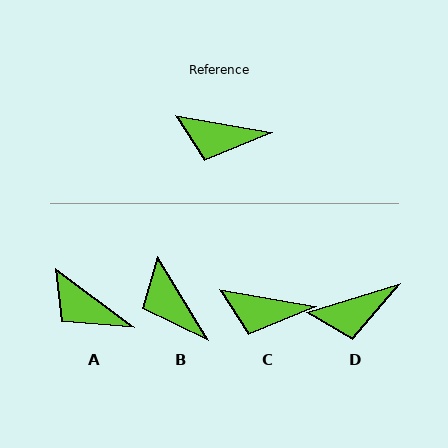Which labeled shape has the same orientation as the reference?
C.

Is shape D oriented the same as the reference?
No, it is off by about 28 degrees.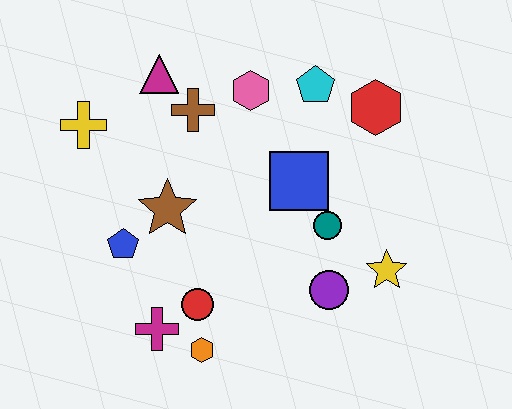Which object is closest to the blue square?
The teal circle is closest to the blue square.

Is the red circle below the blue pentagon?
Yes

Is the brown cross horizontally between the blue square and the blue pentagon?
Yes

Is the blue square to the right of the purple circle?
No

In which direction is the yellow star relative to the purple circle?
The yellow star is to the right of the purple circle.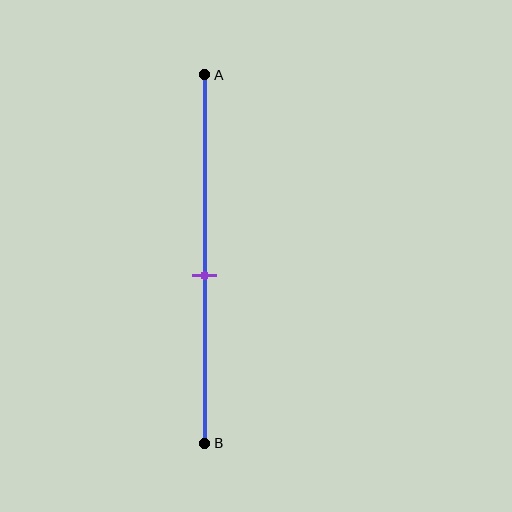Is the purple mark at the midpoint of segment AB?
No, the mark is at about 55% from A, not at the 50% midpoint.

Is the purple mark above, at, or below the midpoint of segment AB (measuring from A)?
The purple mark is below the midpoint of segment AB.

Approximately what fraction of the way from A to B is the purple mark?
The purple mark is approximately 55% of the way from A to B.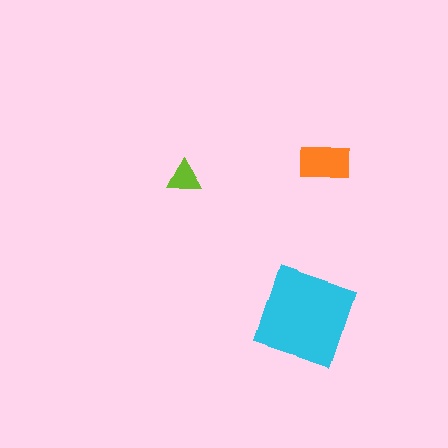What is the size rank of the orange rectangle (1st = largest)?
2nd.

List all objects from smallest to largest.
The lime triangle, the orange rectangle, the cyan diamond.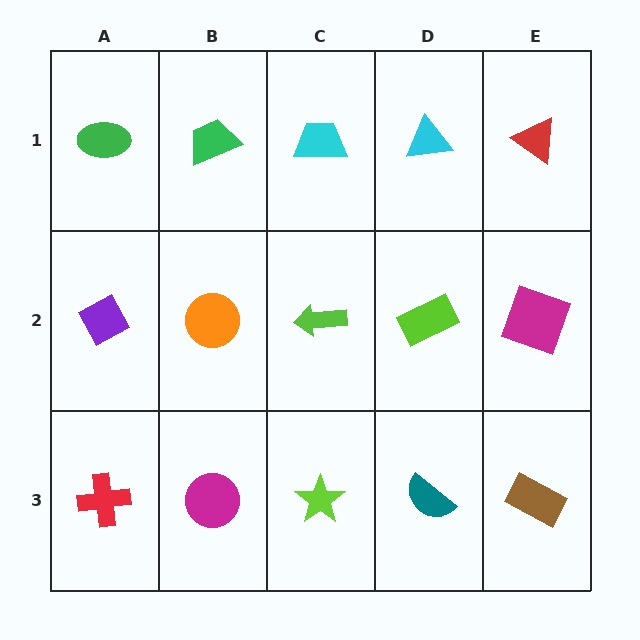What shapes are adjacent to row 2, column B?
A green trapezoid (row 1, column B), a magenta circle (row 3, column B), a purple diamond (row 2, column A), a lime arrow (row 2, column C).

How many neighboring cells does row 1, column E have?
2.